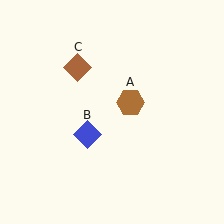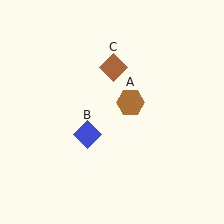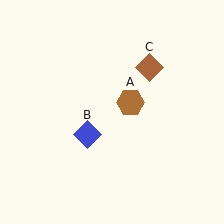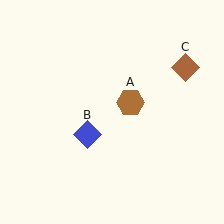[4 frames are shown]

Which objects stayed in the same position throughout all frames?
Brown hexagon (object A) and blue diamond (object B) remained stationary.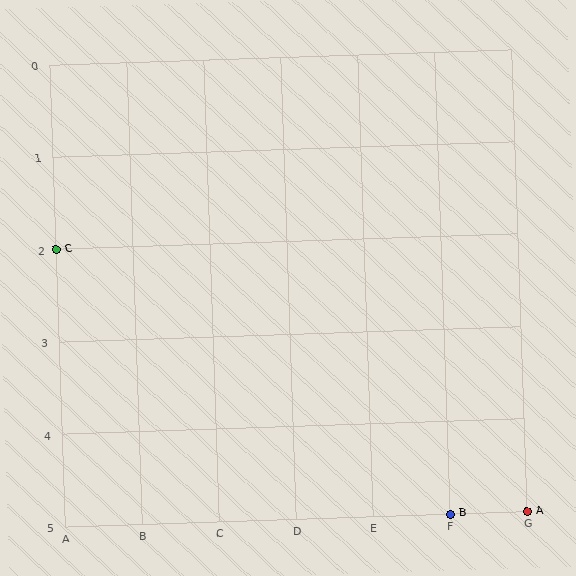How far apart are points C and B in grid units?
Points C and B are 5 columns and 3 rows apart (about 5.8 grid units diagonally).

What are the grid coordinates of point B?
Point B is at grid coordinates (F, 5).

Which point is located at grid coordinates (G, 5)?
Point A is at (G, 5).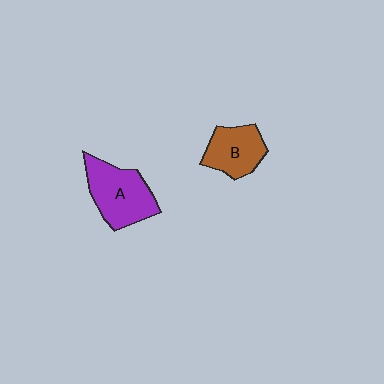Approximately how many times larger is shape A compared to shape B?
Approximately 1.3 times.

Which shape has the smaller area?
Shape B (brown).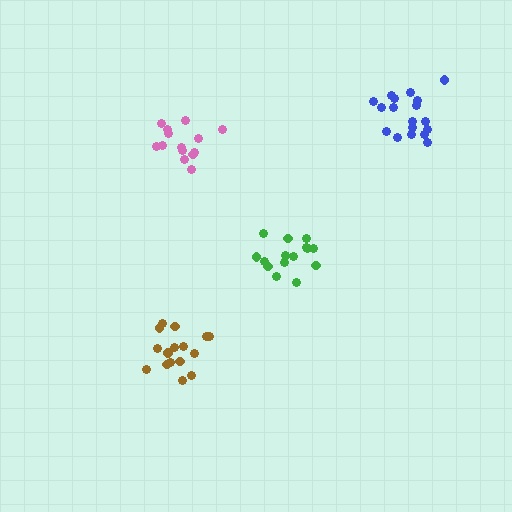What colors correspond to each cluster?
The clusters are colored: green, pink, blue, brown.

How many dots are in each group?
Group 1: 15 dots, Group 2: 14 dots, Group 3: 18 dots, Group 4: 16 dots (63 total).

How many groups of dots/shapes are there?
There are 4 groups.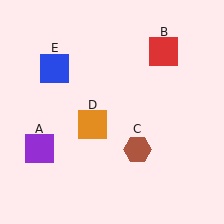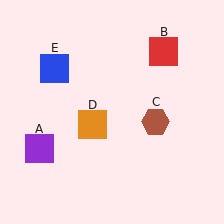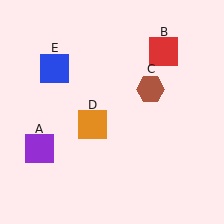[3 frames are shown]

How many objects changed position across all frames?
1 object changed position: brown hexagon (object C).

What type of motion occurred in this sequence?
The brown hexagon (object C) rotated counterclockwise around the center of the scene.